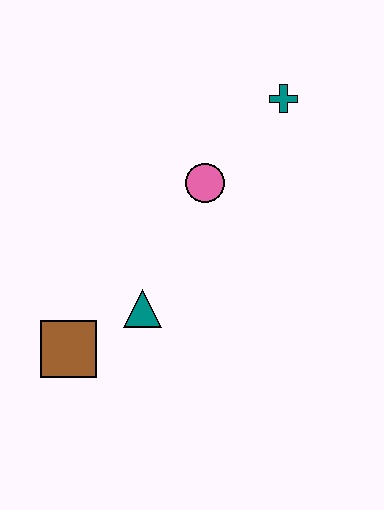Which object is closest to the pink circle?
The teal cross is closest to the pink circle.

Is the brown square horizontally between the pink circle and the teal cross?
No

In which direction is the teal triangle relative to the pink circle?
The teal triangle is below the pink circle.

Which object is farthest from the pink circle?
The brown square is farthest from the pink circle.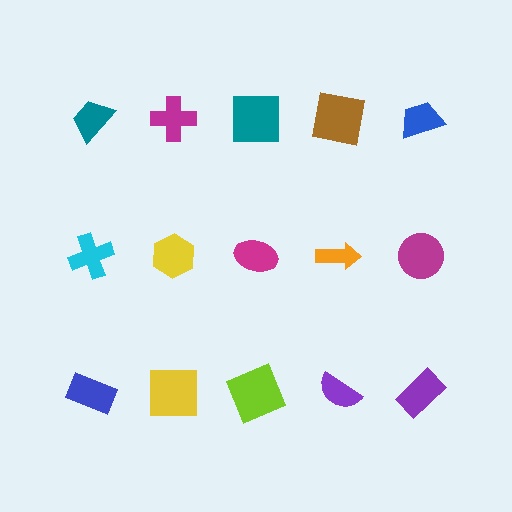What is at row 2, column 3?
A magenta ellipse.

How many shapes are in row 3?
5 shapes.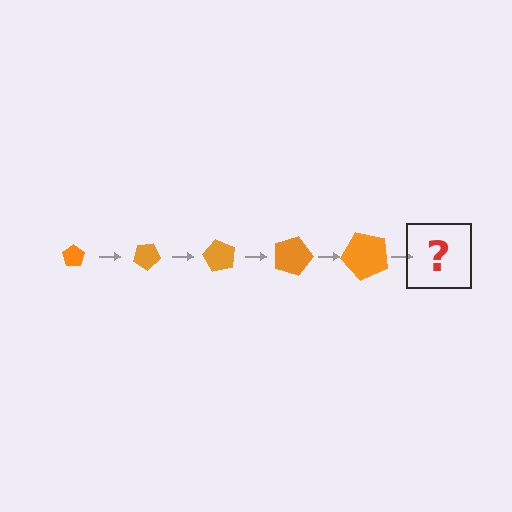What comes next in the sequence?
The next element should be a pentagon, larger than the previous one and rotated 150 degrees from the start.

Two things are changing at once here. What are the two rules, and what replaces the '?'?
The two rules are that the pentagon grows larger each step and it rotates 30 degrees each step. The '?' should be a pentagon, larger than the previous one and rotated 150 degrees from the start.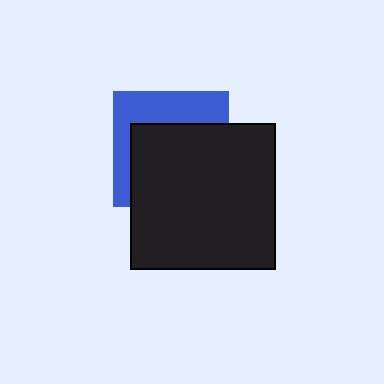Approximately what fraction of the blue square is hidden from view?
Roughly 62% of the blue square is hidden behind the black square.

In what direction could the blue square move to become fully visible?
The blue square could move toward the upper-left. That would shift it out from behind the black square entirely.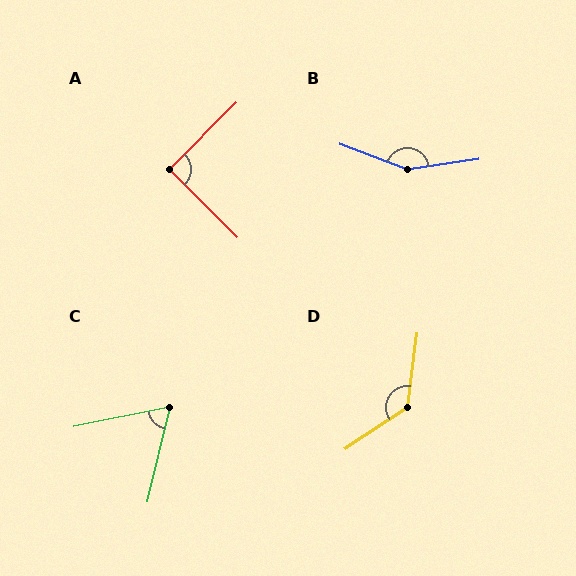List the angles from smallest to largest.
C (65°), A (90°), D (131°), B (151°).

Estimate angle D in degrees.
Approximately 131 degrees.